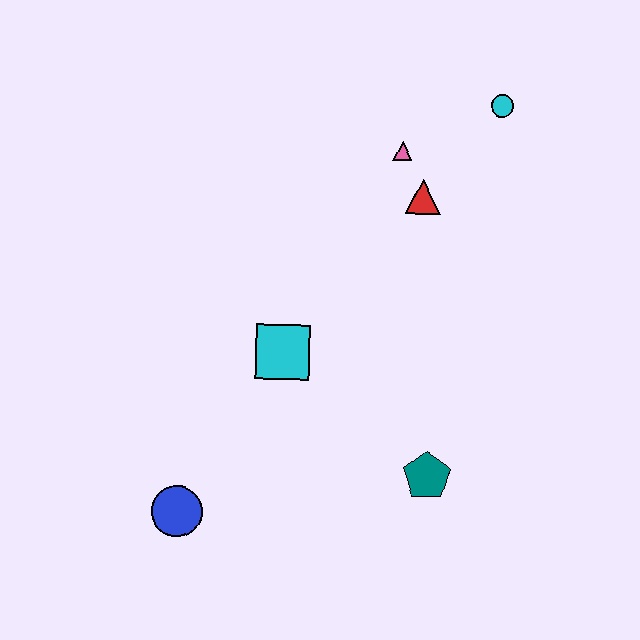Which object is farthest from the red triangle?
The blue circle is farthest from the red triangle.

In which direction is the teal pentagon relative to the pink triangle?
The teal pentagon is below the pink triangle.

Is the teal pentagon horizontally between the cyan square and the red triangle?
No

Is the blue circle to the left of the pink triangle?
Yes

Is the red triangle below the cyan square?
No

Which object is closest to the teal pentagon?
The cyan square is closest to the teal pentagon.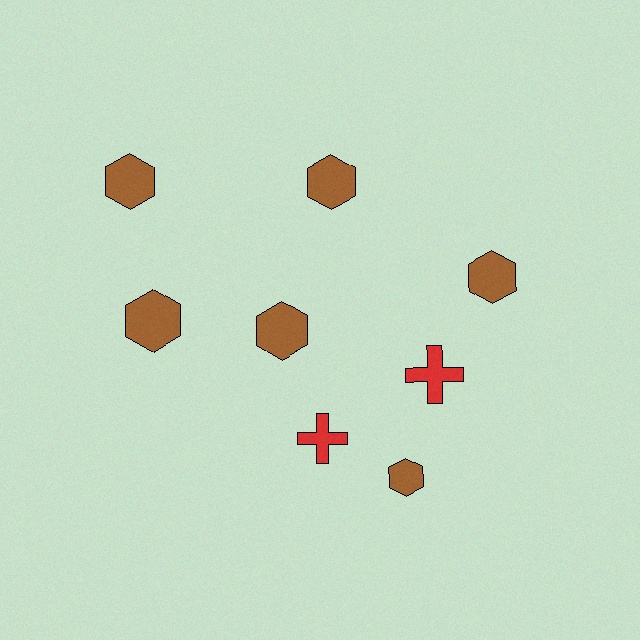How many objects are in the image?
There are 8 objects.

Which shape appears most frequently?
Hexagon, with 6 objects.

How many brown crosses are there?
There are no brown crosses.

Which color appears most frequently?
Brown, with 6 objects.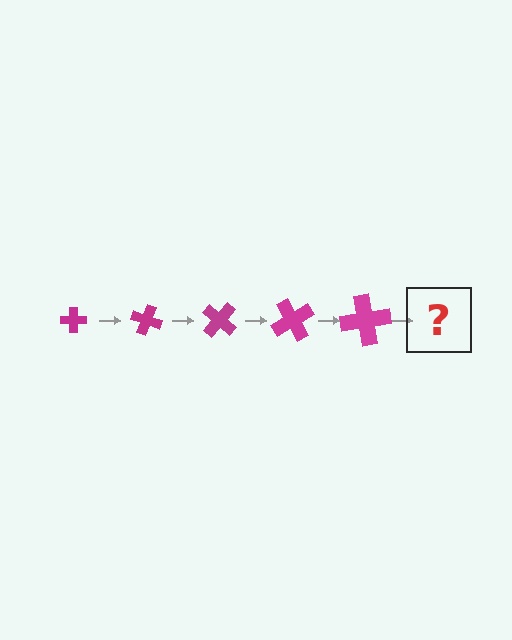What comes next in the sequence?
The next element should be a cross, larger than the previous one and rotated 100 degrees from the start.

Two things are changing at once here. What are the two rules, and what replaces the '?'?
The two rules are that the cross grows larger each step and it rotates 20 degrees each step. The '?' should be a cross, larger than the previous one and rotated 100 degrees from the start.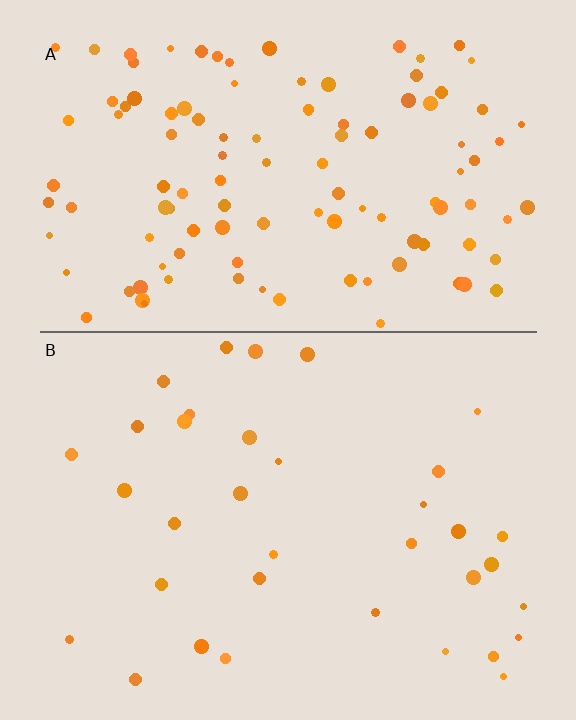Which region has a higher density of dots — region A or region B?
A (the top).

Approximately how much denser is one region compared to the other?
Approximately 3.3× — region A over region B.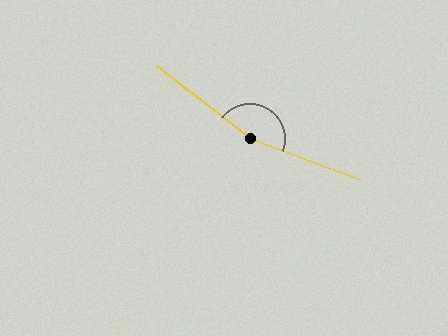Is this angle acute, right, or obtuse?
It is obtuse.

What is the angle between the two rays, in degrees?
Approximately 163 degrees.